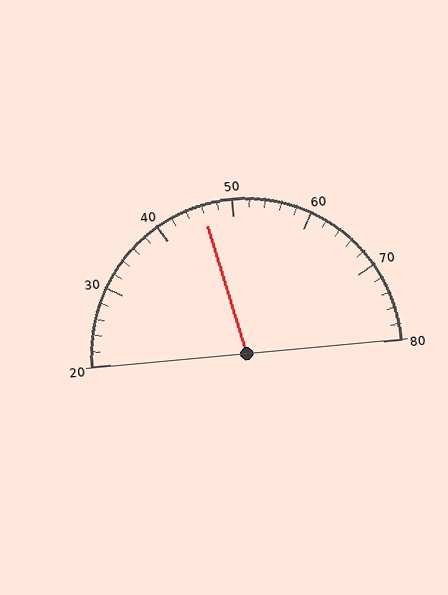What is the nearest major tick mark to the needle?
The nearest major tick mark is 50.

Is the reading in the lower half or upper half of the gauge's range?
The reading is in the lower half of the range (20 to 80).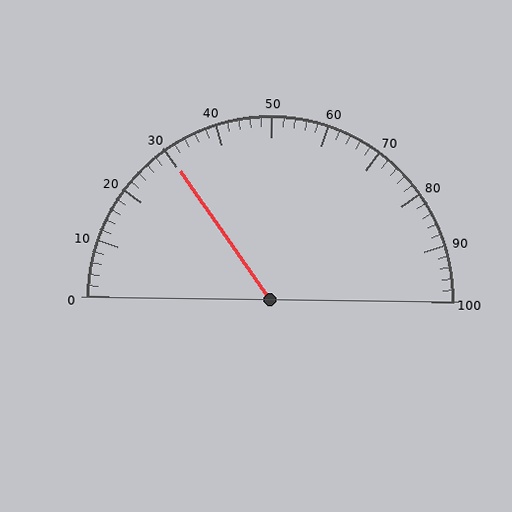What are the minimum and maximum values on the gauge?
The gauge ranges from 0 to 100.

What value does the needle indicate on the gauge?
The needle indicates approximately 30.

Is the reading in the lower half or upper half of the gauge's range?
The reading is in the lower half of the range (0 to 100).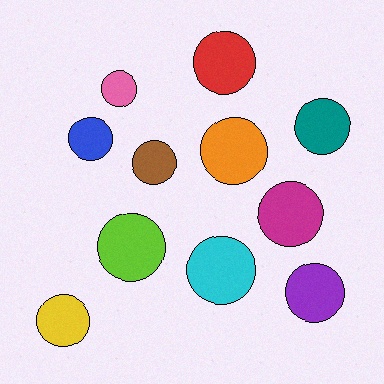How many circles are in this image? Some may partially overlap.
There are 11 circles.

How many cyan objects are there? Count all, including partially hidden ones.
There is 1 cyan object.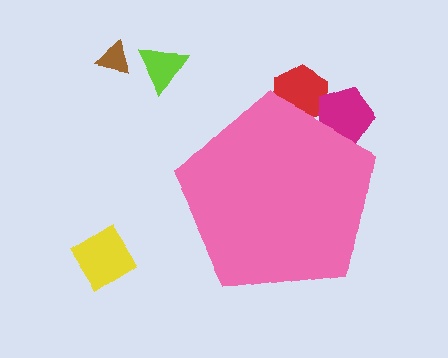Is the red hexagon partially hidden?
Yes, the red hexagon is partially hidden behind the pink pentagon.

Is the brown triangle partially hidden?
No, the brown triangle is fully visible.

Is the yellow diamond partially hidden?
No, the yellow diamond is fully visible.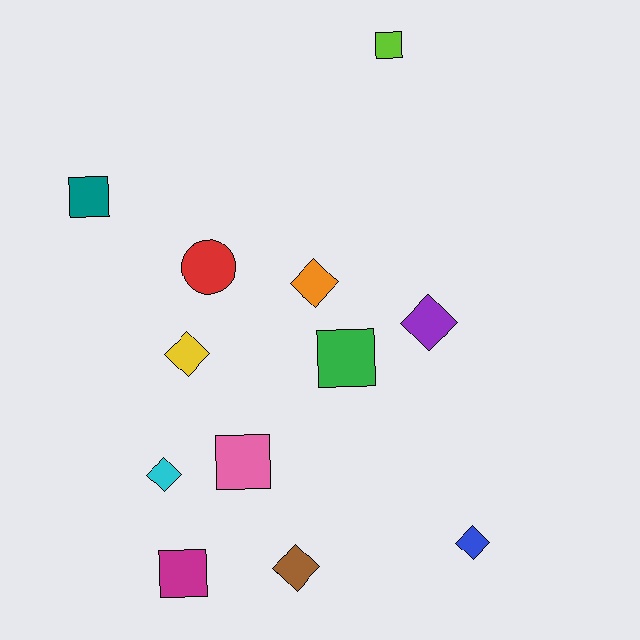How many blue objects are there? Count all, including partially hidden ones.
There is 1 blue object.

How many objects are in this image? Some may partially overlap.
There are 12 objects.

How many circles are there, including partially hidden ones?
There is 1 circle.